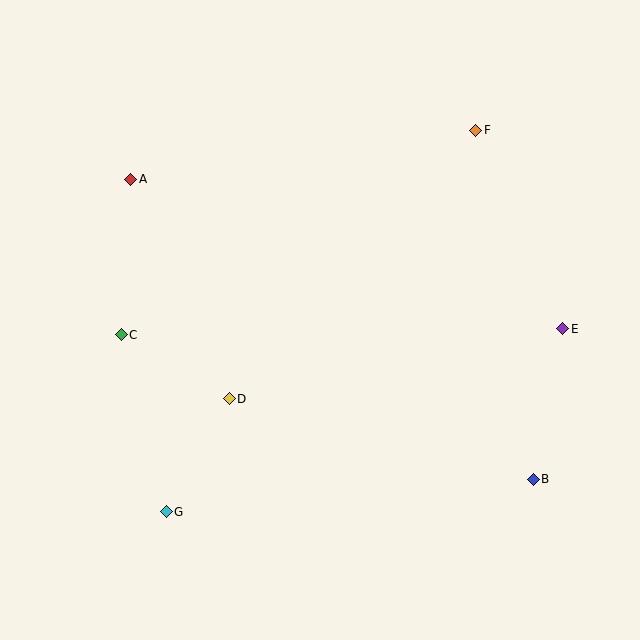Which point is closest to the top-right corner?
Point F is closest to the top-right corner.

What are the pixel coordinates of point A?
Point A is at (131, 179).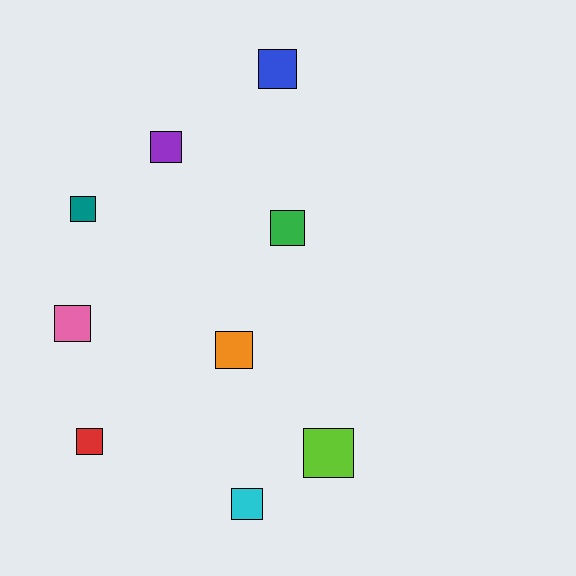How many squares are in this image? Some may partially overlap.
There are 9 squares.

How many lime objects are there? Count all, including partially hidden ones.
There is 1 lime object.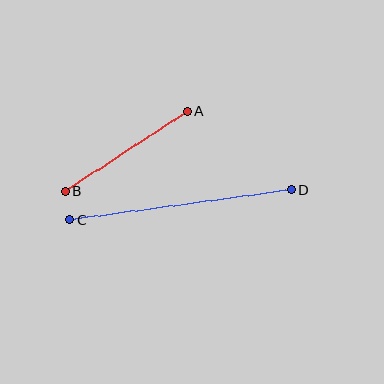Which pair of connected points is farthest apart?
Points C and D are farthest apart.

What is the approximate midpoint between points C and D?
The midpoint is at approximately (181, 205) pixels.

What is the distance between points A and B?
The distance is approximately 146 pixels.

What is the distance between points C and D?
The distance is approximately 224 pixels.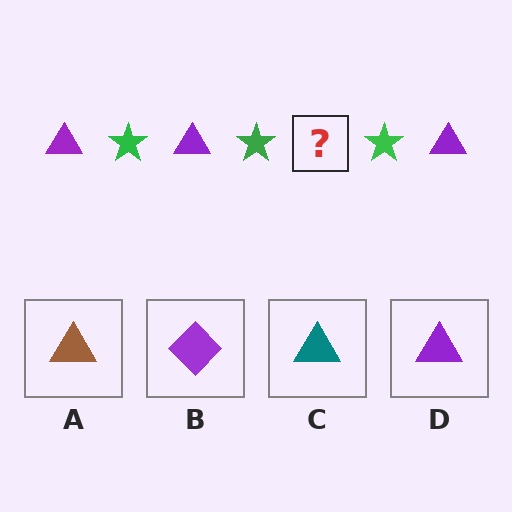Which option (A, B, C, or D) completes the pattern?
D.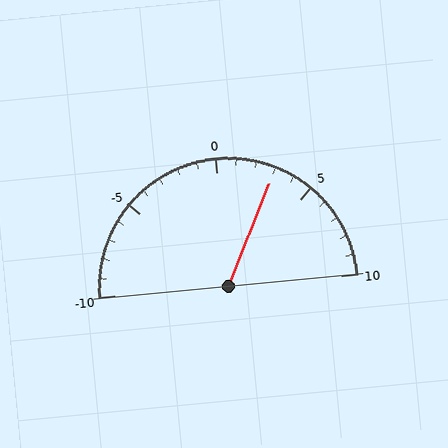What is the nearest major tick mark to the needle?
The nearest major tick mark is 5.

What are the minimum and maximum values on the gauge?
The gauge ranges from -10 to 10.